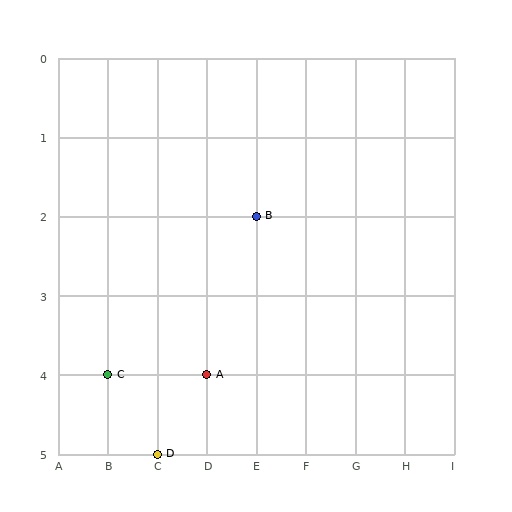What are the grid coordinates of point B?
Point B is at grid coordinates (E, 2).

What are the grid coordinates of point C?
Point C is at grid coordinates (B, 4).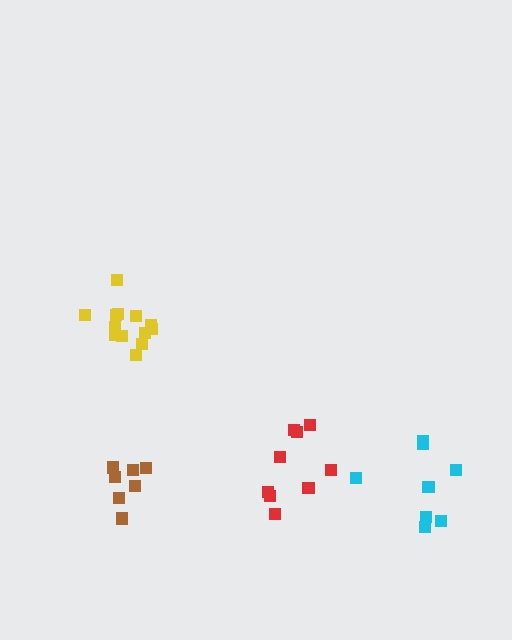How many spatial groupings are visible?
There are 4 spatial groupings.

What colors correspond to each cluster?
The clusters are colored: red, yellow, brown, cyan.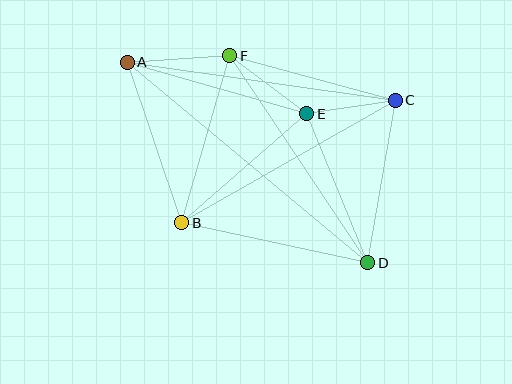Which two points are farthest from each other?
Points A and D are farthest from each other.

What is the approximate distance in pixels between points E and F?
The distance between E and F is approximately 97 pixels.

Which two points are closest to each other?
Points C and E are closest to each other.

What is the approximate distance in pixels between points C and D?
The distance between C and D is approximately 165 pixels.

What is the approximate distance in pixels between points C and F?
The distance between C and F is approximately 171 pixels.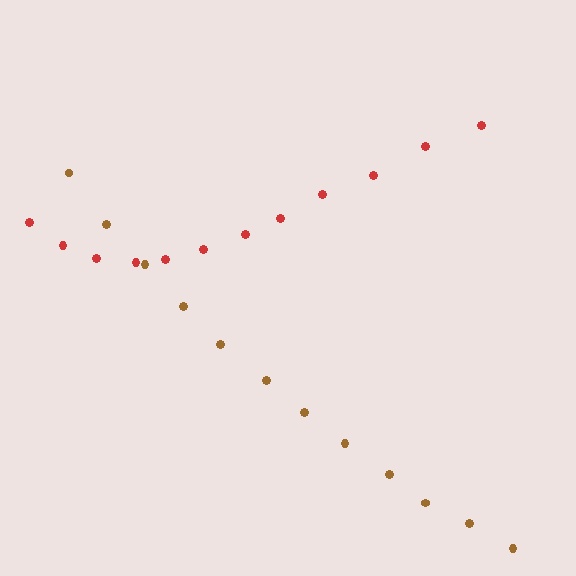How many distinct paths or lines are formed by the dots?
There are 2 distinct paths.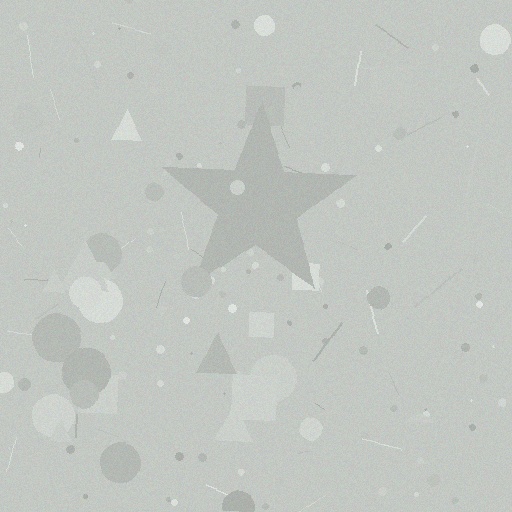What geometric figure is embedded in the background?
A star is embedded in the background.